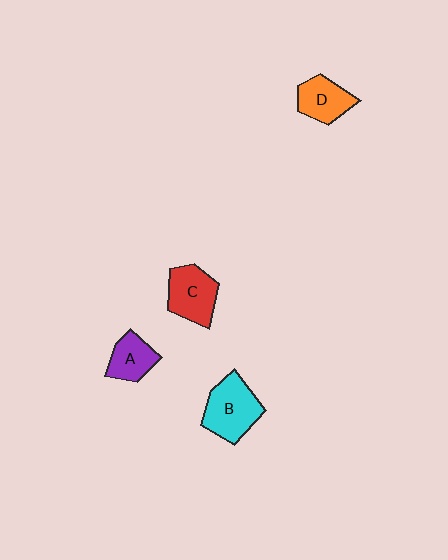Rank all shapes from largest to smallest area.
From largest to smallest: B (cyan), C (red), D (orange), A (purple).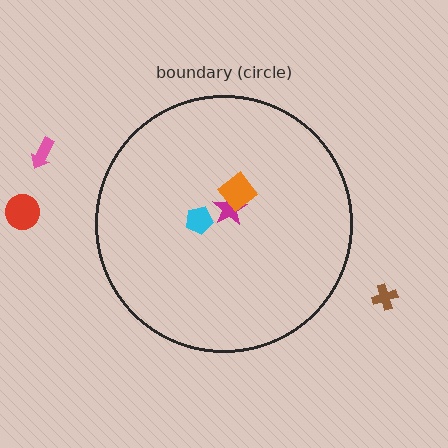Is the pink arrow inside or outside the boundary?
Outside.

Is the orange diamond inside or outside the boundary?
Inside.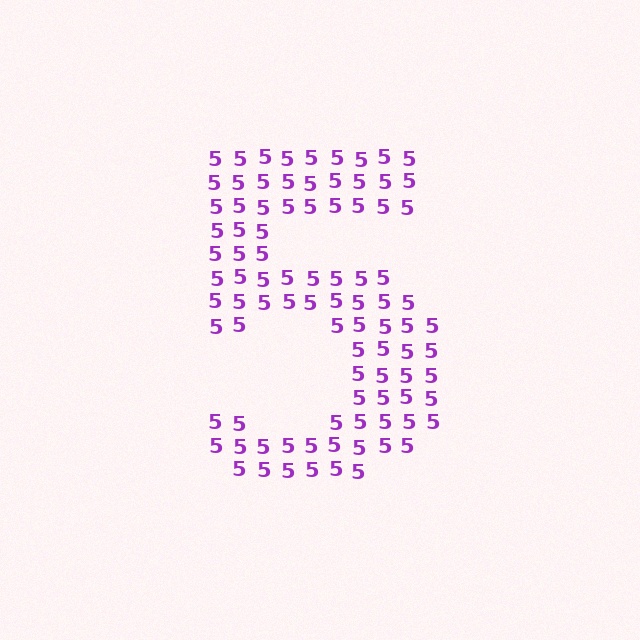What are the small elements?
The small elements are digit 5's.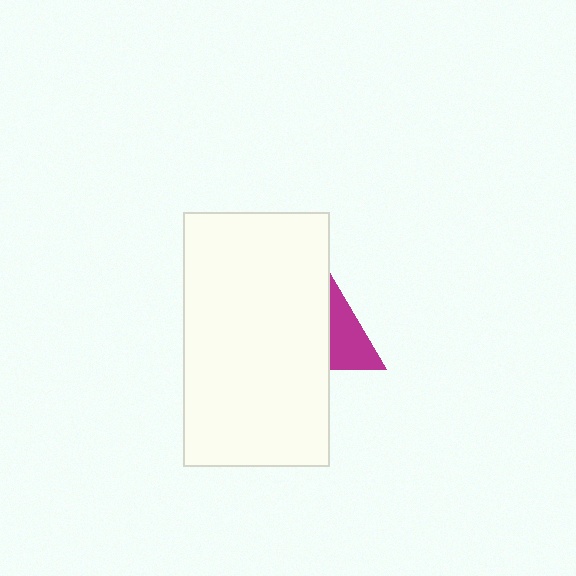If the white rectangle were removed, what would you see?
You would see the complete magenta triangle.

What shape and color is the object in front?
The object in front is a white rectangle.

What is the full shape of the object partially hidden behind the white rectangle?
The partially hidden object is a magenta triangle.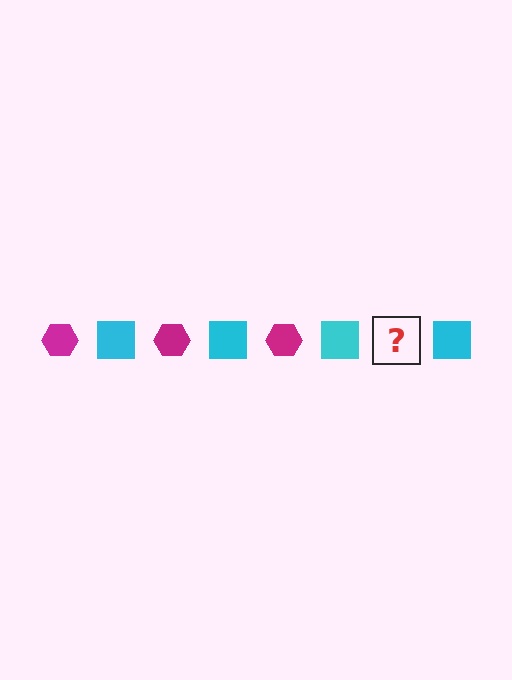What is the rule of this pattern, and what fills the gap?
The rule is that the pattern alternates between magenta hexagon and cyan square. The gap should be filled with a magenta hexagon.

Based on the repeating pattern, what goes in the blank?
The blank should be a magenta hexagon.